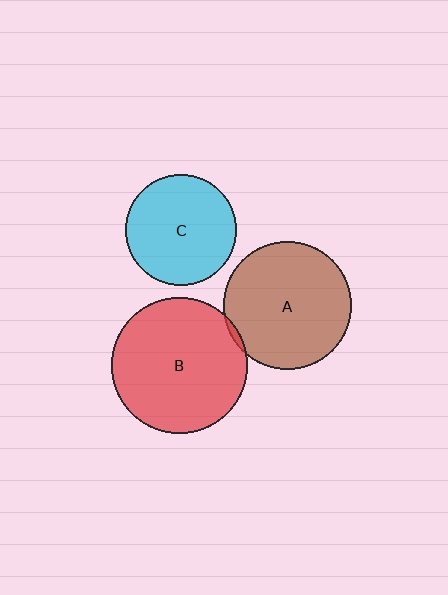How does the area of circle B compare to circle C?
Approximately 1.5 times.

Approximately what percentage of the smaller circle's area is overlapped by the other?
Approximately 5%.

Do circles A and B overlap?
Yes.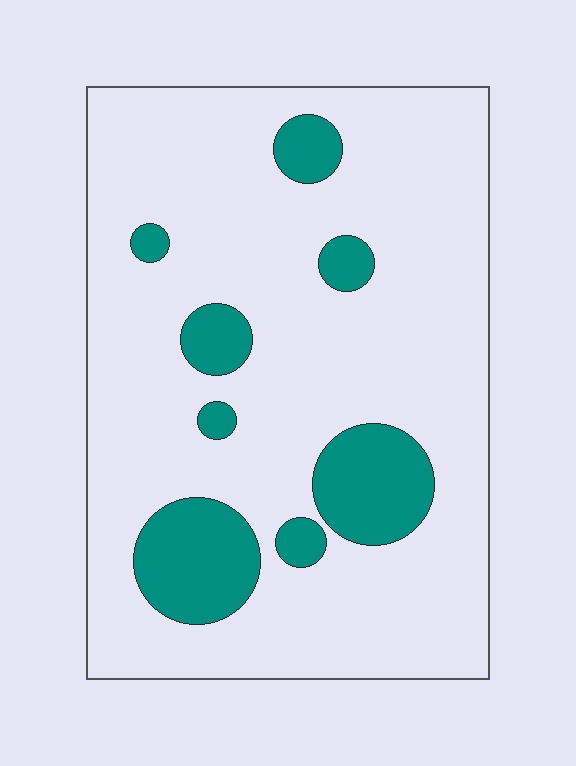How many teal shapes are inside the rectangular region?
8.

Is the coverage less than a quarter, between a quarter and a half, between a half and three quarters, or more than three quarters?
Less than a quarter.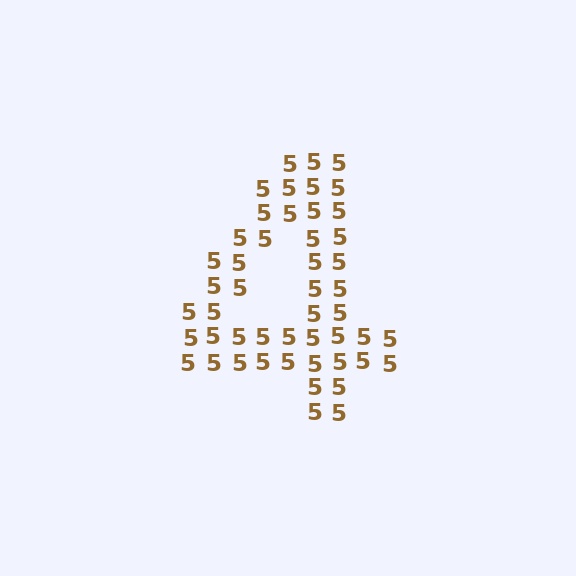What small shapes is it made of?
It is made of small digit 5's.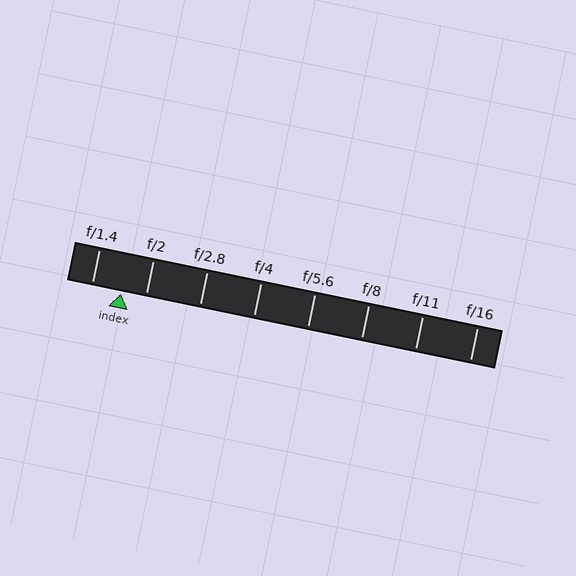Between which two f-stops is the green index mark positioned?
The index mark is between f/1.4 and f/2.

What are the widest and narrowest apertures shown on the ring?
The widest aperture shown is f/1.4 and the narrowest is f/16.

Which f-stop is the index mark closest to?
The index mark is closest to f/2.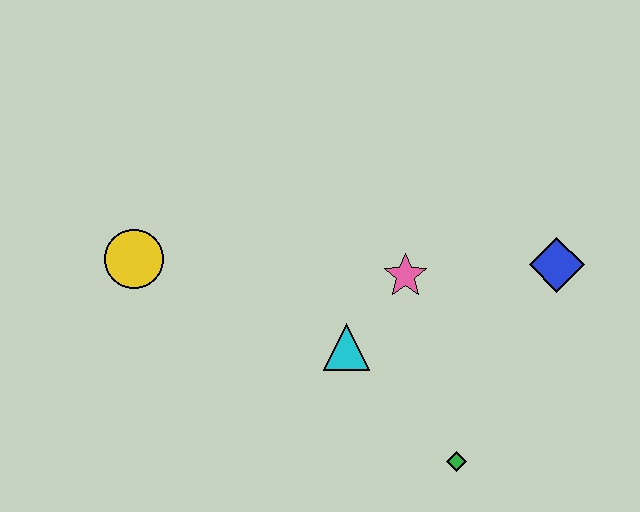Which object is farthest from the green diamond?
The yellow circle is farthest from the green diamond.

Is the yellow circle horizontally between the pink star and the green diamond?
No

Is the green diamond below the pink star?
Yes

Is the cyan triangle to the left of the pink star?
Yes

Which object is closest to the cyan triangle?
The pink star is closest to the cyan triangle.